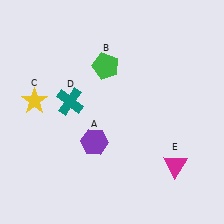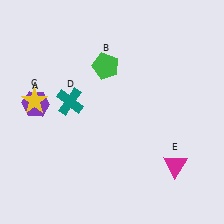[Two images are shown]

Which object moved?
The purple hexagon (A) moved left.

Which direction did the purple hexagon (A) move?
The purple hexagon (A) moved left.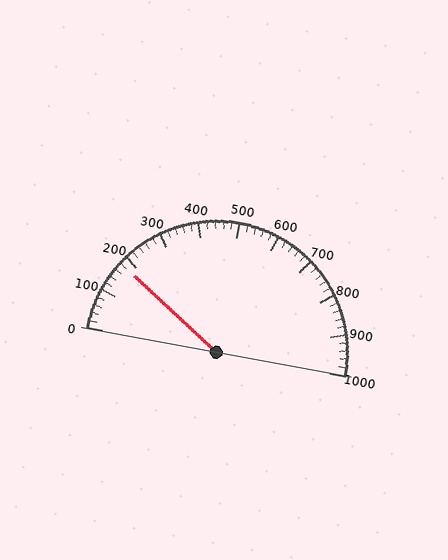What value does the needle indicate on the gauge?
The needle indicates approximately 180.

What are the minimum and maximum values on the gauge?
The gauge ranges from 0 to 1000.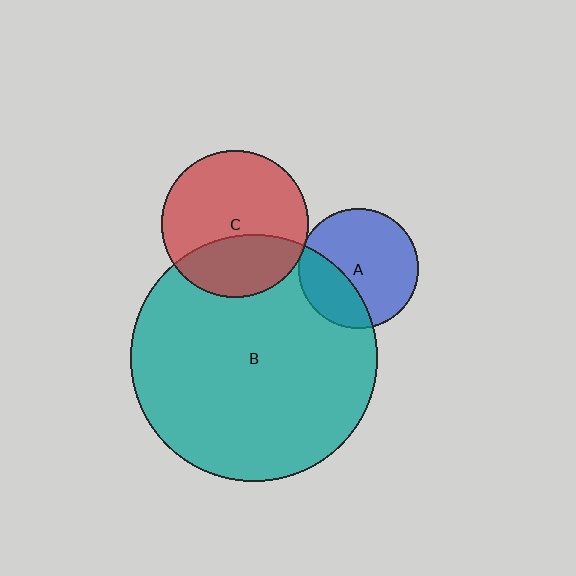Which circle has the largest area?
Circle B (teal).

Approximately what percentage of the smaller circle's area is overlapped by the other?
Approximately 5%.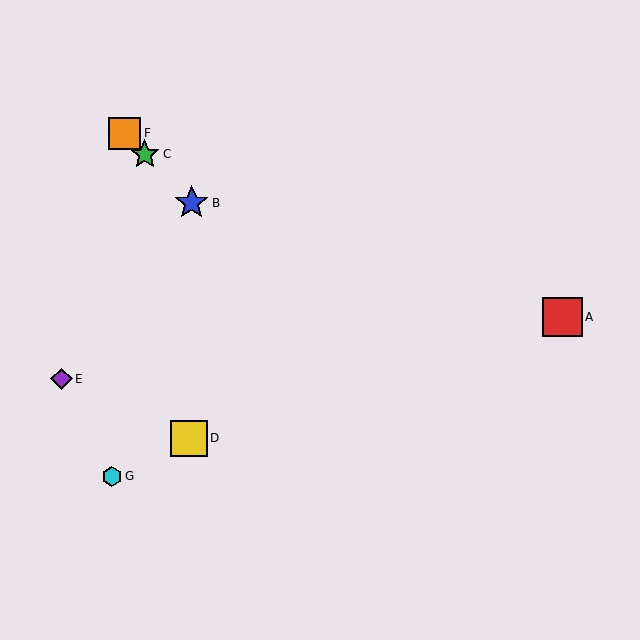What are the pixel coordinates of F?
Object F is at (125, 133).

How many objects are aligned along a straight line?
3 objects (B, C, F) are aligned along a straight line.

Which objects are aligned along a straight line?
Objects B, C, F are aligned along a straight line.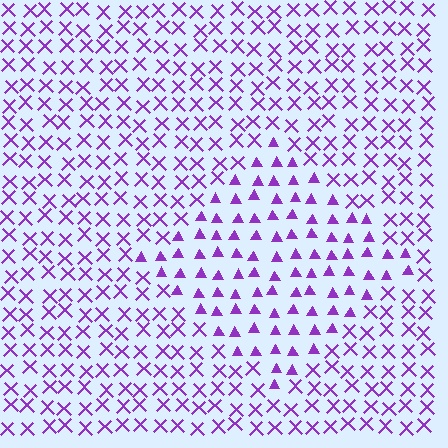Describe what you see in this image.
The image is filled with small purple elements arranged in a uniform grid. A diamond-shaped region contains triangles, while the surrounding area contains X marks. The boundary is defined purely by the change in element shape.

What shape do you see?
I see a diamond.